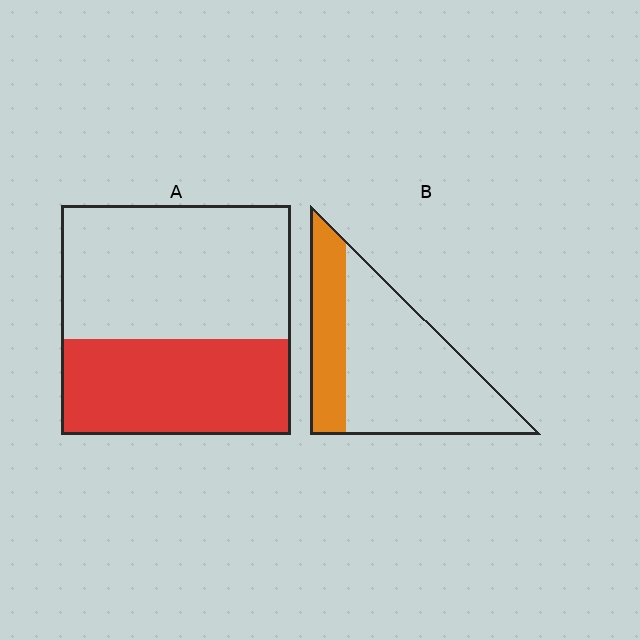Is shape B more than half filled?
No.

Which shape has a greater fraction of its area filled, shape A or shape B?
Shape A.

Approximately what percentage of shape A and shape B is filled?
A is approximately 40% and B is approximately 30%.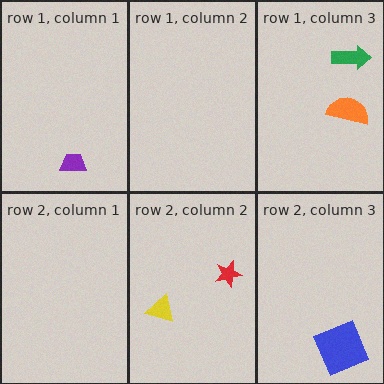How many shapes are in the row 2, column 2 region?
2.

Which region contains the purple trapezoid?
The row 1, column 1 region.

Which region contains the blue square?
The row 2, column 3 region.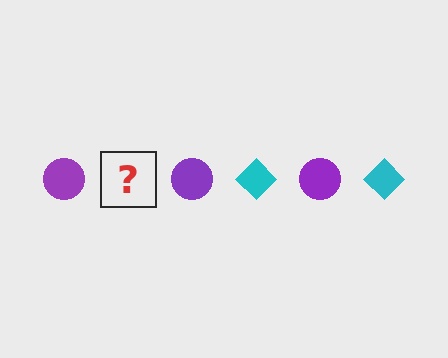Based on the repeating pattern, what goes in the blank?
The blank should be a cyan diamond.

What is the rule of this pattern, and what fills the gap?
The rule is that the pattern alternates between purple circle and cyan diamond. The gap should be filled with a cyan diamond.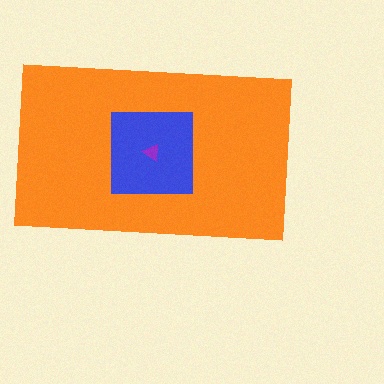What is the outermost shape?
The orange rectangle.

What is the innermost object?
The purple triangle.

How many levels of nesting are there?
3.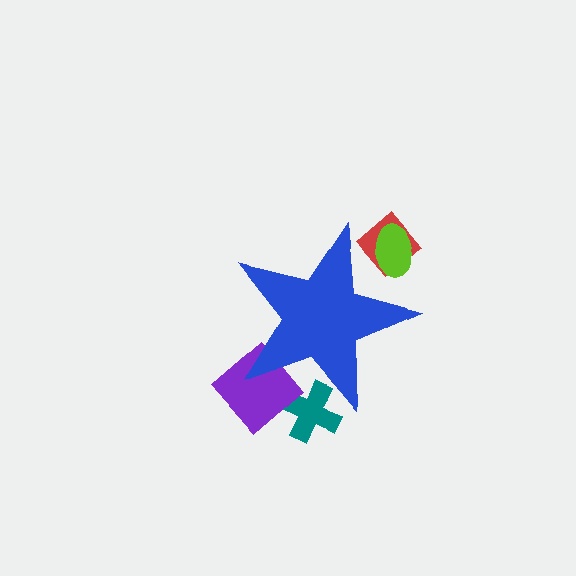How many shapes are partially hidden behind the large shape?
4 shapes are partially hidden.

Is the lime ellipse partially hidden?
Yes, the lime ellipse is partially hidden behind the blue star.